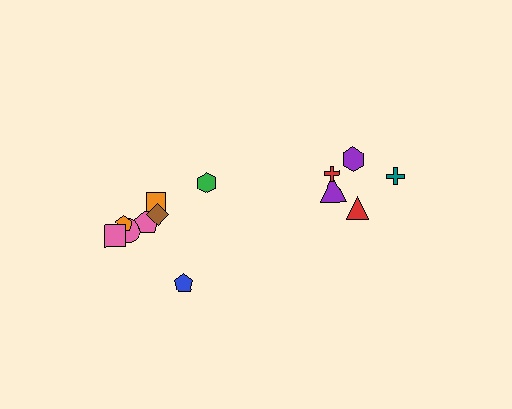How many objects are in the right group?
There are 5 objects.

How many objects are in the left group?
There are 8 objects.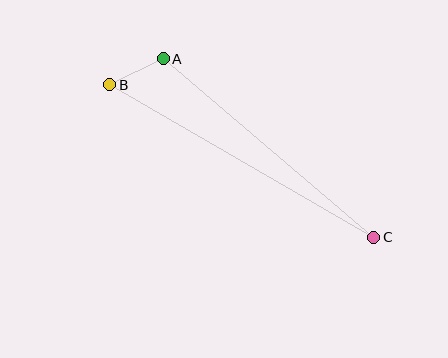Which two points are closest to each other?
Points A and B are closest to each other.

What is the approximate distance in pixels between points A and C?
The distance between A and C is approximately 276 pixels.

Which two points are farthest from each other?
Points B and C are farthest from each other.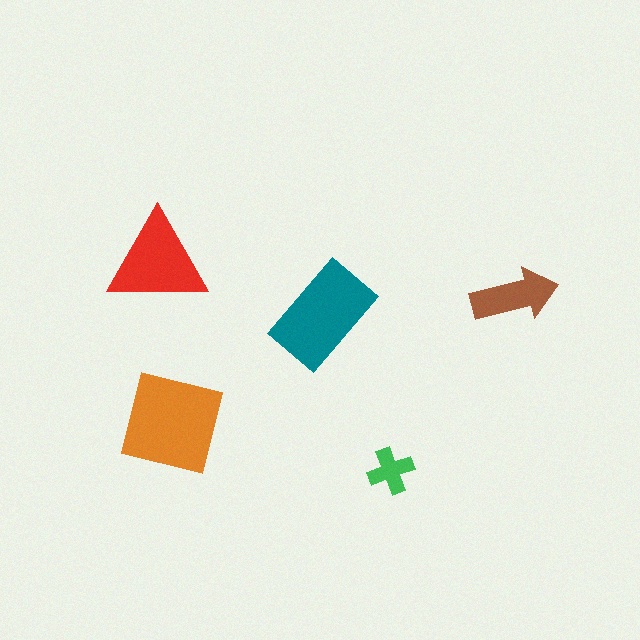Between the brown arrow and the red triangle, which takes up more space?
The red triangle.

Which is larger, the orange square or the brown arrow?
The orange square.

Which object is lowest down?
The green cross is bottommost.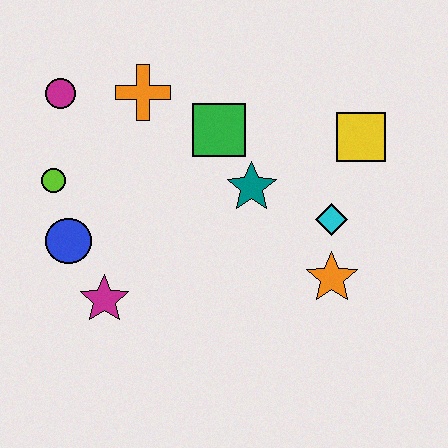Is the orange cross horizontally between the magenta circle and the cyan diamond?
Yes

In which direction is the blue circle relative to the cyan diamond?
The blue circle is to the left of the cyan diamond.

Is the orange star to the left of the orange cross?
No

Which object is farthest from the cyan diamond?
The magenta circle is farthest from the cyan diamond.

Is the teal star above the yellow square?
No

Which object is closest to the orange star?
The cyan diamond is closest to the orange star.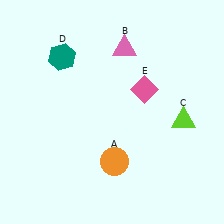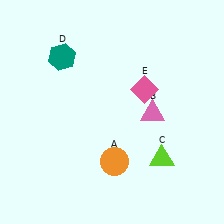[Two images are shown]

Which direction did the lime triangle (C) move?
The lime triangle (C) moved down.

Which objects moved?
The objects that moved are: the pink triangle (B), the lime triangle (C).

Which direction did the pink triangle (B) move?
The pink triangle (B) moved down.